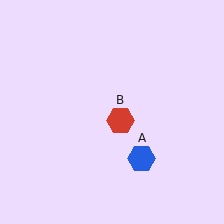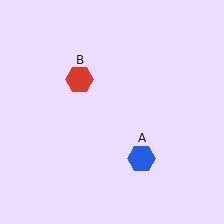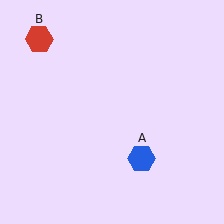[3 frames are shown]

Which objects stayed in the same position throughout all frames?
Blue hexagon (object A) remained stationary.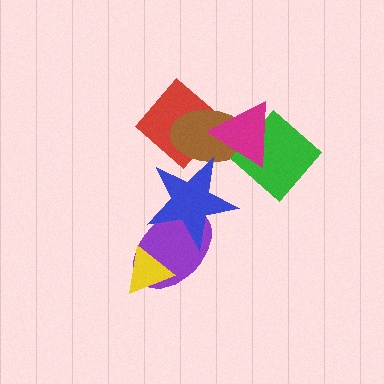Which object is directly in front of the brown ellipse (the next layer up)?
The green diamond is directly in front of the brown ellipse.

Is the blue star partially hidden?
No, no other shape covers it.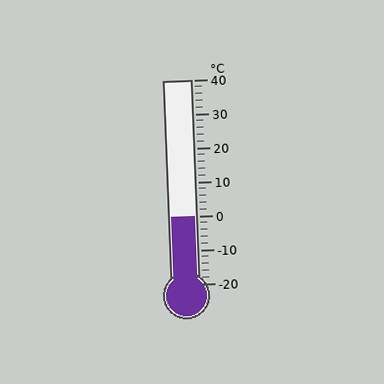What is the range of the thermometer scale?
The thermometer scale ranges from -20°C to 40°C.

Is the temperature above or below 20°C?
The temperature is below 20°C.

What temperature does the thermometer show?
The thermometer shows approximately 0°C.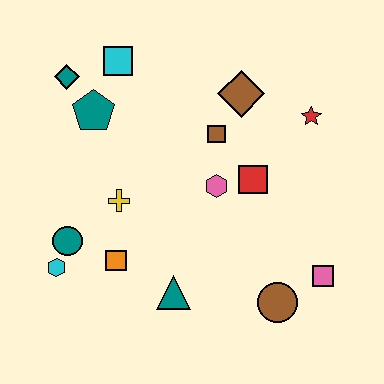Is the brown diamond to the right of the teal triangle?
Yes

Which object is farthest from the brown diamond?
The cyan hexagon is farthest from the brown diamond.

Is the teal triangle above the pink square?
No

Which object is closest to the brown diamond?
The brown square is closest to the brown diamond.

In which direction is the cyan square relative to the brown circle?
The cyan square is above the brown circle.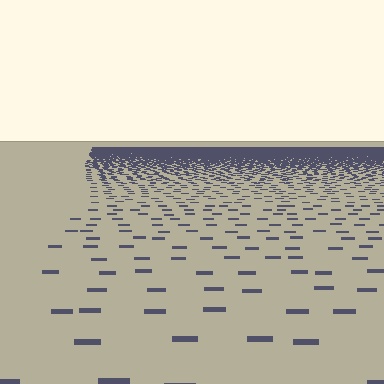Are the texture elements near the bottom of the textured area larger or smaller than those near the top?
Larger. Near the bottom, elements are closer to the viewer and appear at a bigger on-screen size.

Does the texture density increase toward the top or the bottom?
Density increases toward the top.